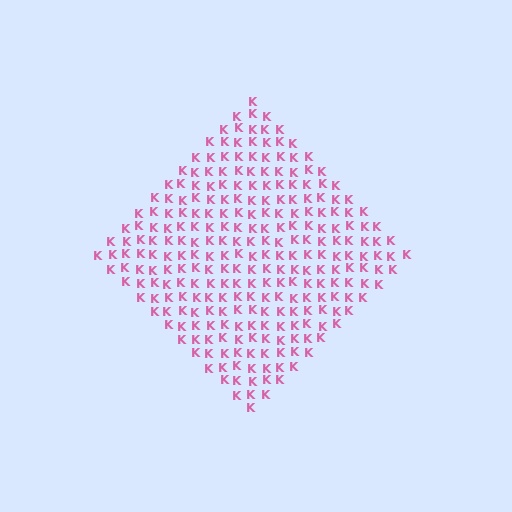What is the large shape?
The large shape is a diamond.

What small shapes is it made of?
It is made of small letter K's.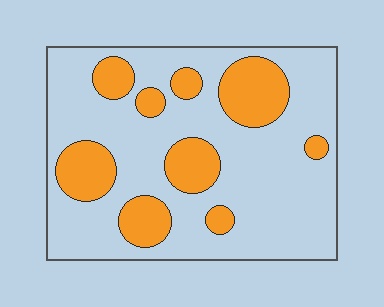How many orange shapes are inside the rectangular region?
9.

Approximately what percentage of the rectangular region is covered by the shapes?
Approximately 25%.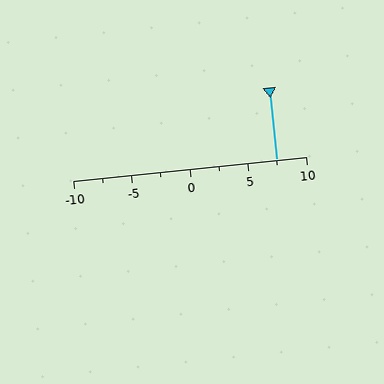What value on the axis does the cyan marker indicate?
The marker indicates approximately 7.5.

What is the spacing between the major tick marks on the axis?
The major ticks are spaced 5 apart.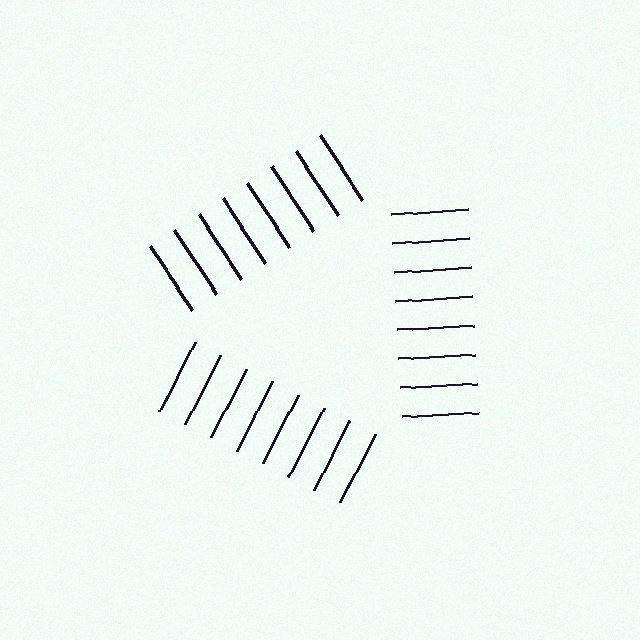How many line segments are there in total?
24 — 8 along each of the 3 edges.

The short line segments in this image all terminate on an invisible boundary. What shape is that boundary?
An illusory triangle — the line segments terminate on its edges but no continuous stroke is drawn.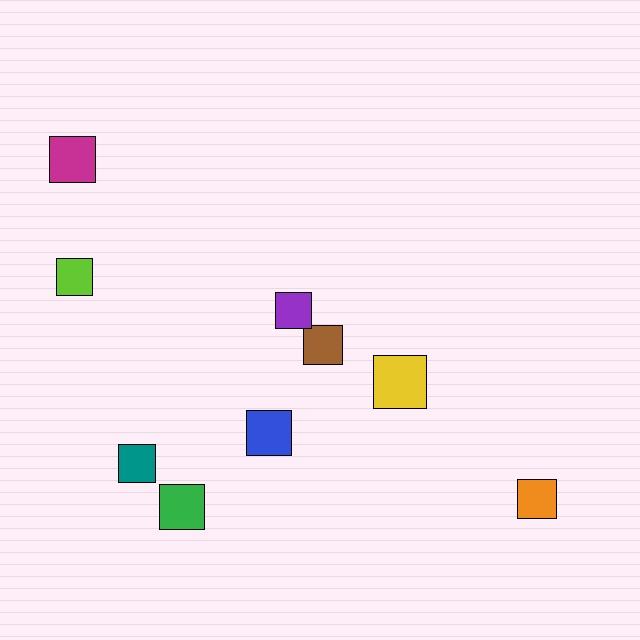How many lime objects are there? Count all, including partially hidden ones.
There is 1 lime object.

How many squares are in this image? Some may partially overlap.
There are 9 squares.